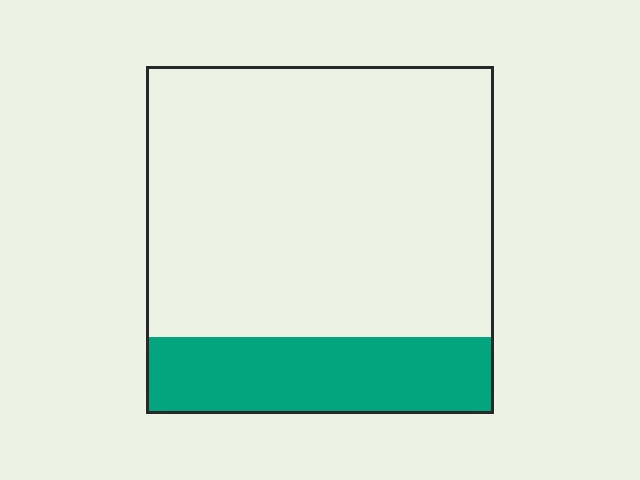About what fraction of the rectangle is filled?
About one fifth (1/5).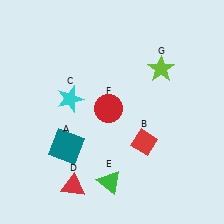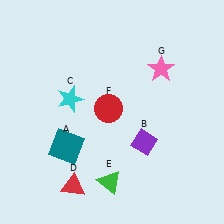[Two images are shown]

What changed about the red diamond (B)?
In Image 1, B is red. In Image 2, it changed to purple.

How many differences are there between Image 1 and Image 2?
There are 2 differences between the two images.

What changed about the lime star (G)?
In Image 1, G is lime. In Image 2, it changed to pink.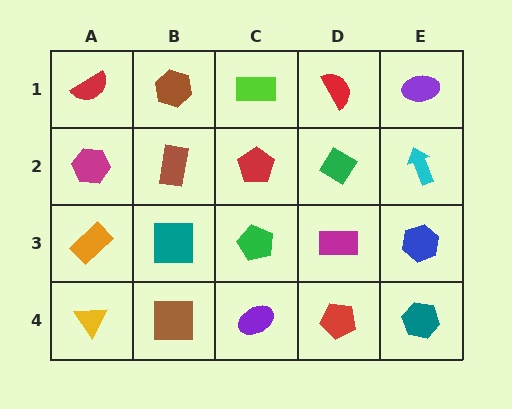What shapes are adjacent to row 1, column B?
A brown rectangle (row 2, column B), a red semicircle (row 1, column A), a lime rectangle (row 1, column C).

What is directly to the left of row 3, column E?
A magenta rectangle.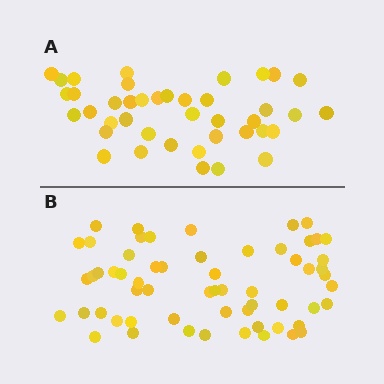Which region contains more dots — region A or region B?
Region B (the bottom region) has more dots.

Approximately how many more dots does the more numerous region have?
Region B has approximately 20 more dots than region A.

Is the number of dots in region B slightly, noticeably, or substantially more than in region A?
Region B has substantially more. The ratio is roughly 1.5 to 1.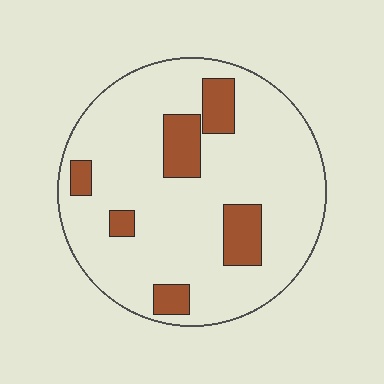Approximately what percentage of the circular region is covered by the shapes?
Approximately 15%.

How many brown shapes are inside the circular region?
6.